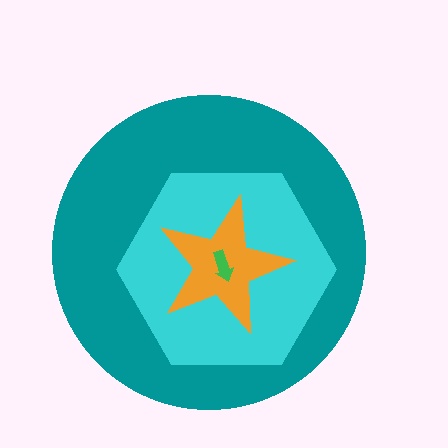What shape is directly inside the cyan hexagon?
The orange star.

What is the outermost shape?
The teal circle.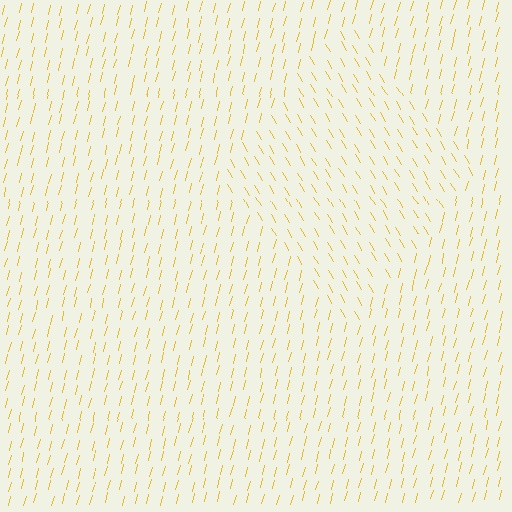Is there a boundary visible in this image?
Yes, there is a texture boundary formed by a change in line orientation.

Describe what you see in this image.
The image is filled with small yellow line segments. A diamond region in the image has lines oriented differently from the surrounding lines, creating a visible texture boundary.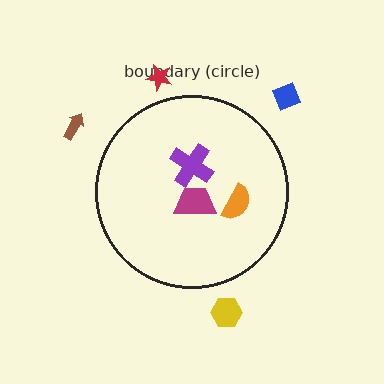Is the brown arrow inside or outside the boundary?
Outside.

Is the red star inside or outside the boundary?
Outside.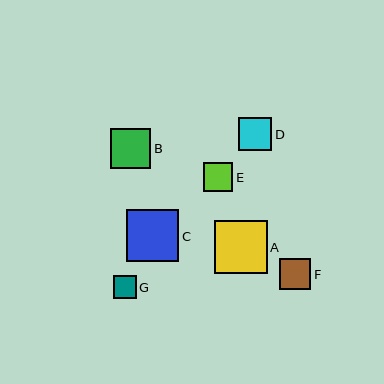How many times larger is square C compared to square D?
Square C is approximately 1.6 times the size of square D.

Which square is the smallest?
Square G is the smallest with a size of approximately 23 pixels.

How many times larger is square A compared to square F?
Square A is approximately 1.7 times the size of square F.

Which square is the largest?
Square A is the largest with a size of approximately 53 pixels.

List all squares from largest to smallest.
From largest to smallest: A, C, B, D, F, E, G.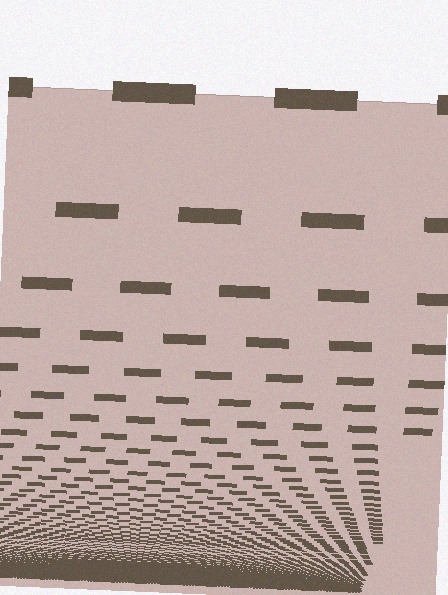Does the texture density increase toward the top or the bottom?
Density increases toward the bottom.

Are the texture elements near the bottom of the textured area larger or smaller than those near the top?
Smaller. The gradient is inverted — elements near the bottom are smaller and denser.